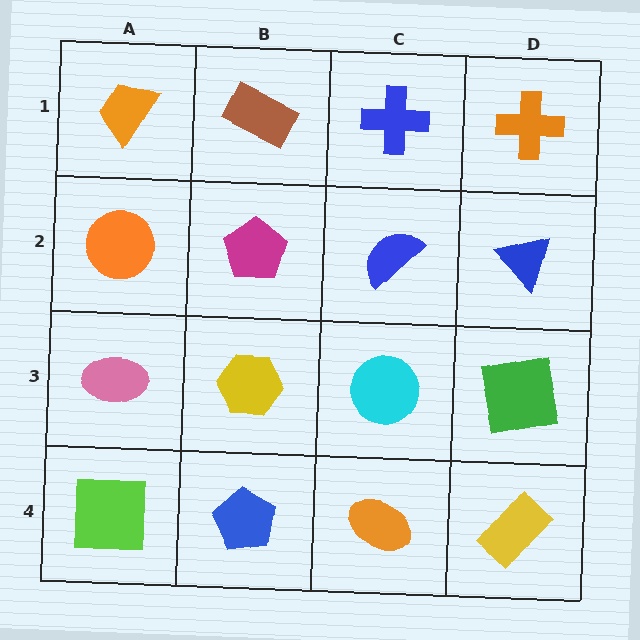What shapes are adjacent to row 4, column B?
A yellow hexagon (row 3, column B), a lime square (row 4, column A), an orange ellipse (row 4, column C).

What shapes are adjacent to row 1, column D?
A blue triangle (row 2, column D), a blue cross (row 1, column C).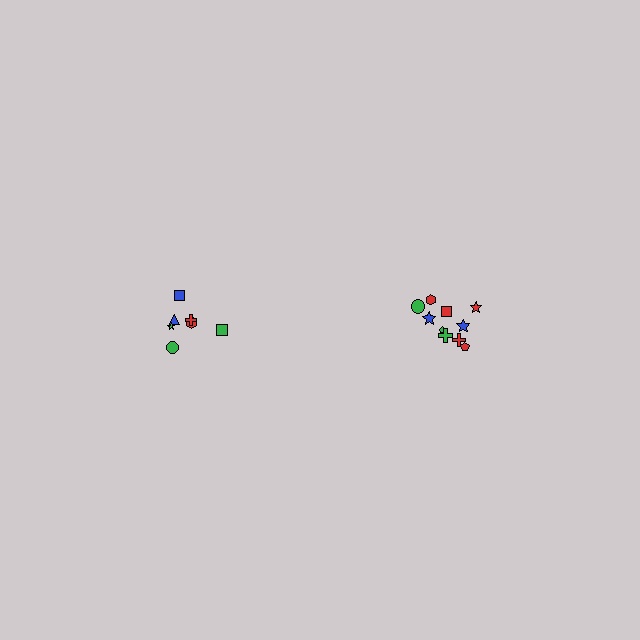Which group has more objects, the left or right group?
The right group.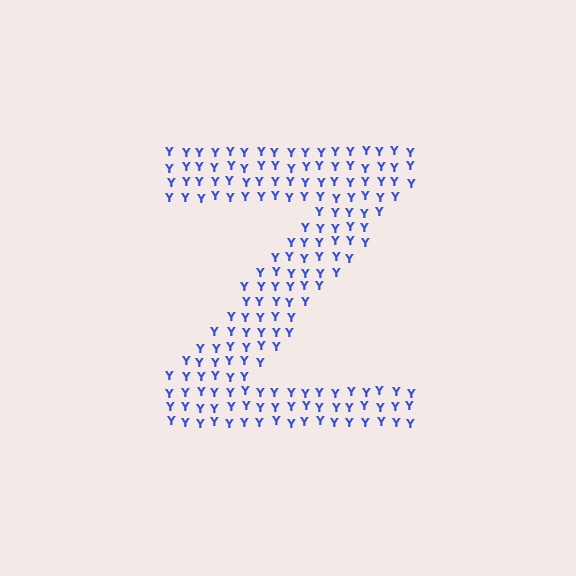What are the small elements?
The small elements are letter Y's.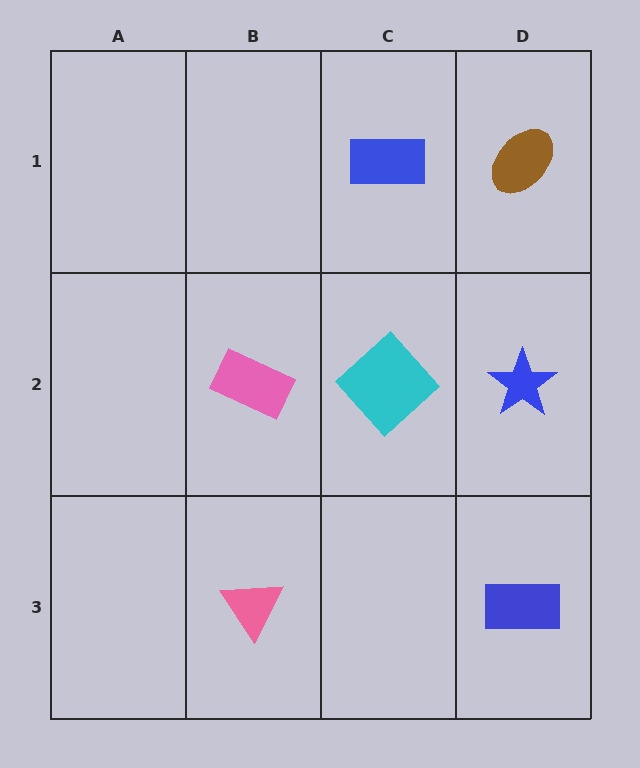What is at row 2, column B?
A pink rectangle.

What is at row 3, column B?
A pink triangle.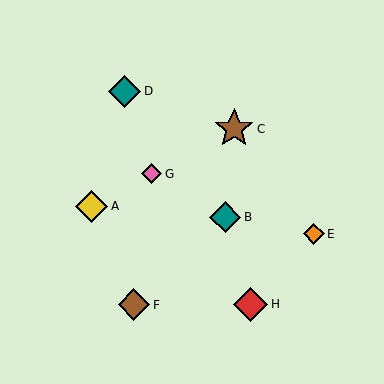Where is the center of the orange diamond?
The center of the orange diamond is at (314, 234).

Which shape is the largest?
The brown star (labeled C) is the largest.